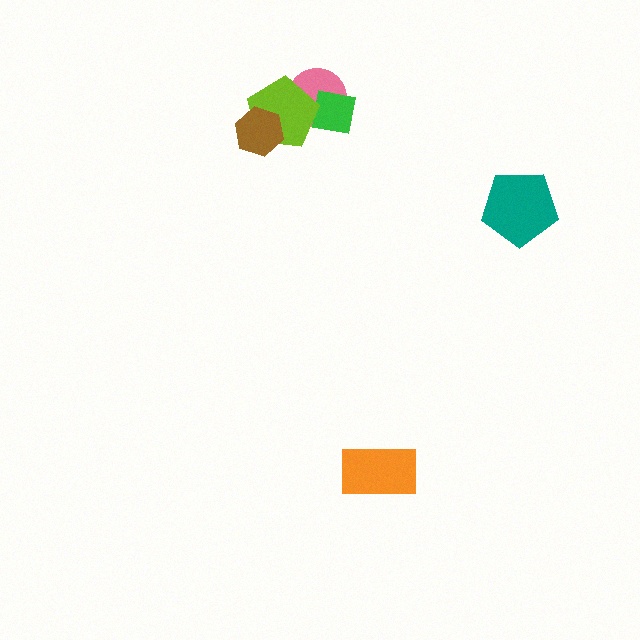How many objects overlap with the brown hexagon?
1 object overlaps with the brown hexagon.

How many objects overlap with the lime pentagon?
3 objects overlap with the lime pentagon.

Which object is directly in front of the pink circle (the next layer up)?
The green square is directly in front of the pink circle.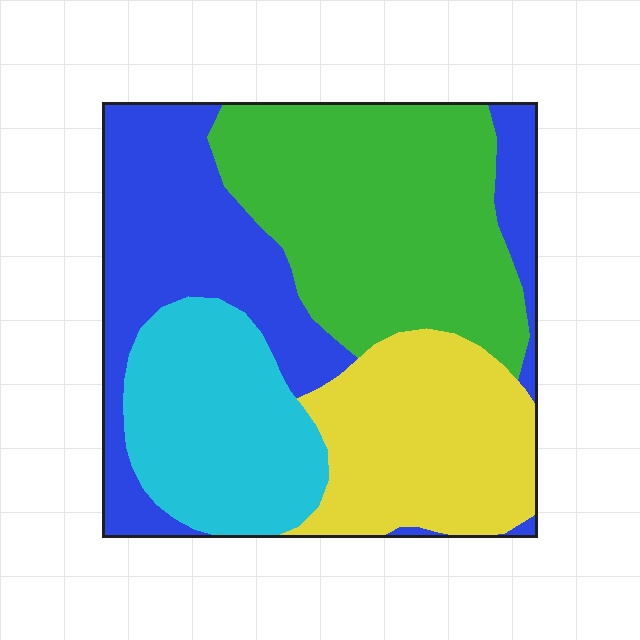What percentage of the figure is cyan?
Cyan covers 19% of the figure.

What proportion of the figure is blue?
Blue takes up between a quarter and a half of the figure.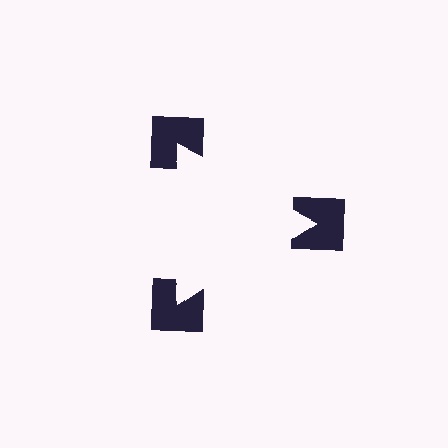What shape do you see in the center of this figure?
An illusory triangle — its edges are inferred from the aligned wedge cuts in the notched squares, not physically drawn.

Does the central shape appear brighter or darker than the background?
It typically appears slightly brighter than the background, even though no actual brightness change is drawn.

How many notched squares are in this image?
There are 3 — one at each vertex of the illusory triangle.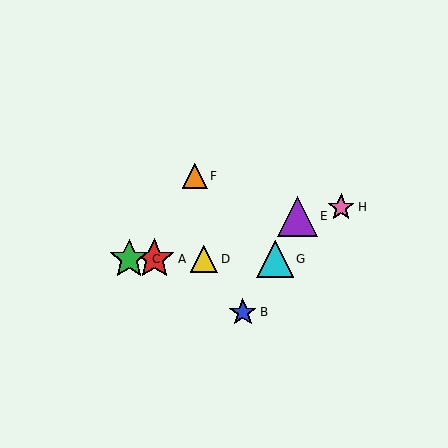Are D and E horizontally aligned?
No, D is at y≈259 and E is at y≈216.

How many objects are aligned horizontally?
4 objects (A, C, D, G) are aligned horizontally.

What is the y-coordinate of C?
Object C is at y≈259.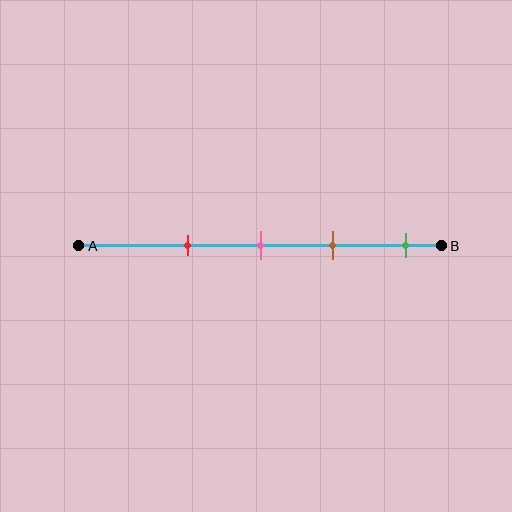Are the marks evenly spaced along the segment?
Yes, the marks are approximately evenly spaced.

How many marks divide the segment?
There are 4 marks dividing the segment.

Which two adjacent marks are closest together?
The pink and brown marks are the closest adjacent pair.